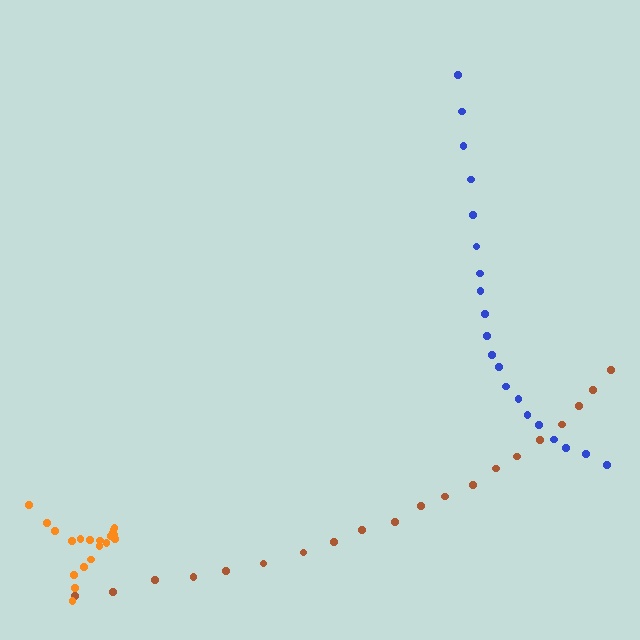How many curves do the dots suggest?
There are 3 distinct paths.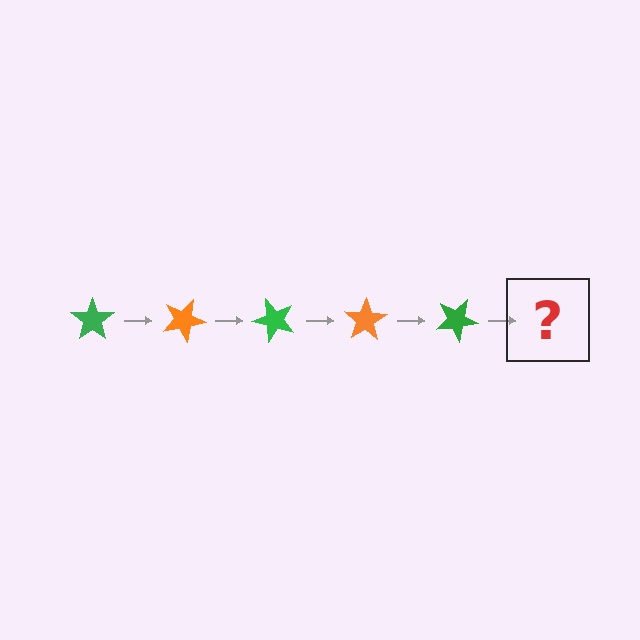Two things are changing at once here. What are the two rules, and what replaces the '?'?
The two rules are that it rotates 25 degrees each step and the color cycles through green and orange. The '?' should be an orange star, rotated 125 degrees from the start.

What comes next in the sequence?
The next element should be an orange star, rotated 125 degrees from the start.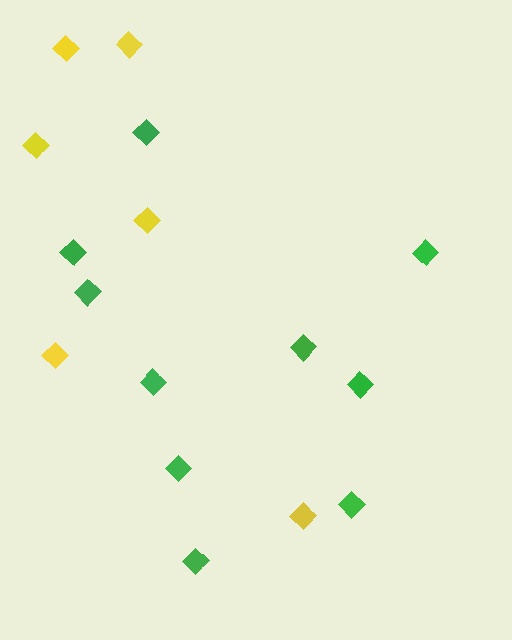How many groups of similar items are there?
There are 2 groups: one group of green diamonds (10) and one group of yellow diamonds (6).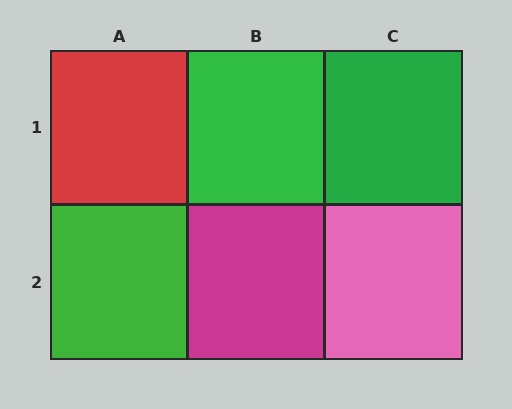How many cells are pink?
1 cell is pink.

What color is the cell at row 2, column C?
Pink.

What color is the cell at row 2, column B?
Magenta.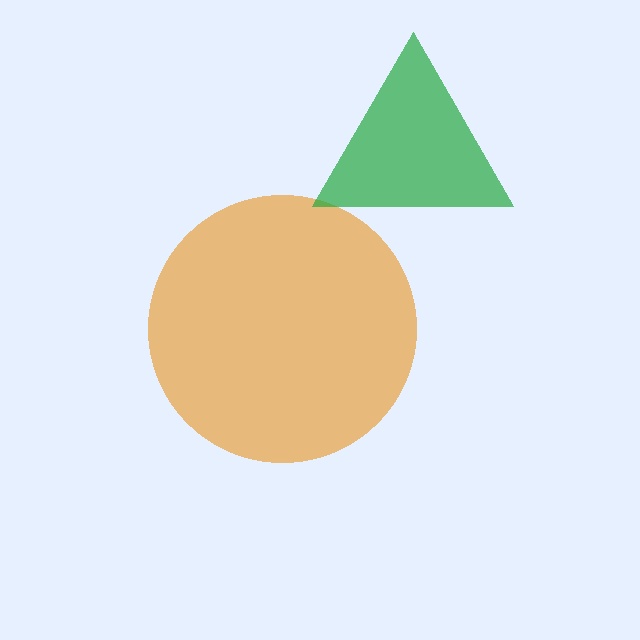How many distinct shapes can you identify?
There are 2 distinct shapes: an orange circle, a green triangle.